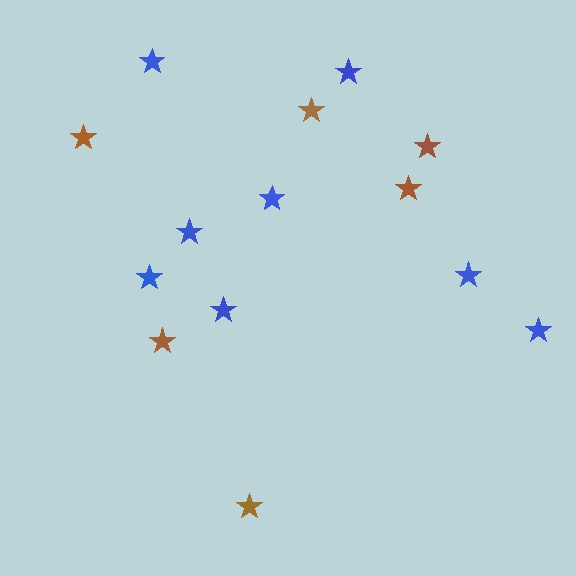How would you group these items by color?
There are 2 groups: one group of brown stars (6) and one group of blue stars (8).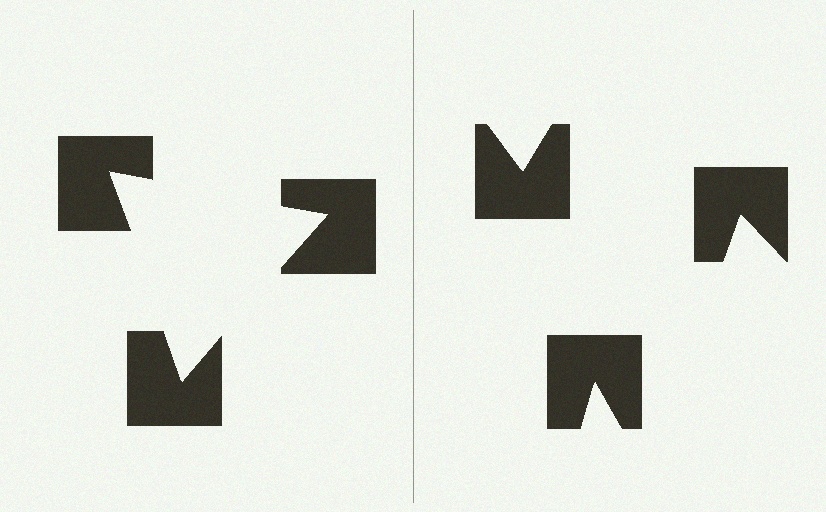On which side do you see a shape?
An illusory triangle appears on the left side. On the right side the wedge cuts are rotated, so no coherent shape forms.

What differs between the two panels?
The notched squares are positioned identically on both sides; only the wedge orientations differ. On the left they align to a triangle; on the right they are misaligned.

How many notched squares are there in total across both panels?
6 — 3 on each side.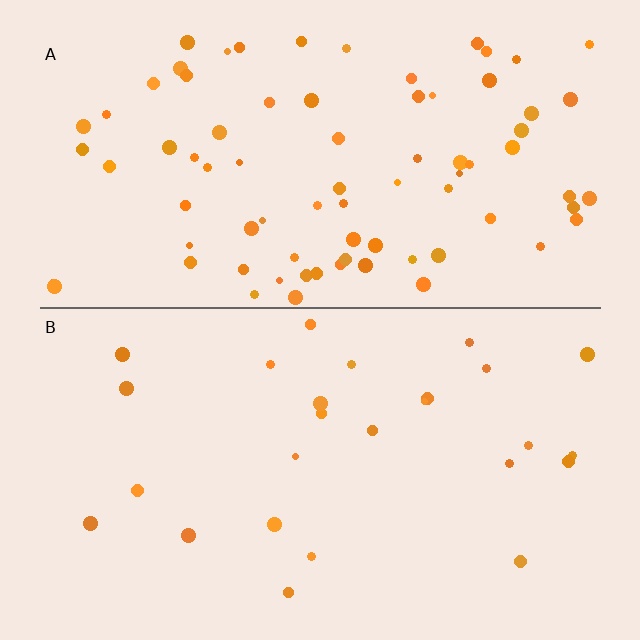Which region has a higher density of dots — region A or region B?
A (the top).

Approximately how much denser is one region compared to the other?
Approximately 3.0× — region A over region B.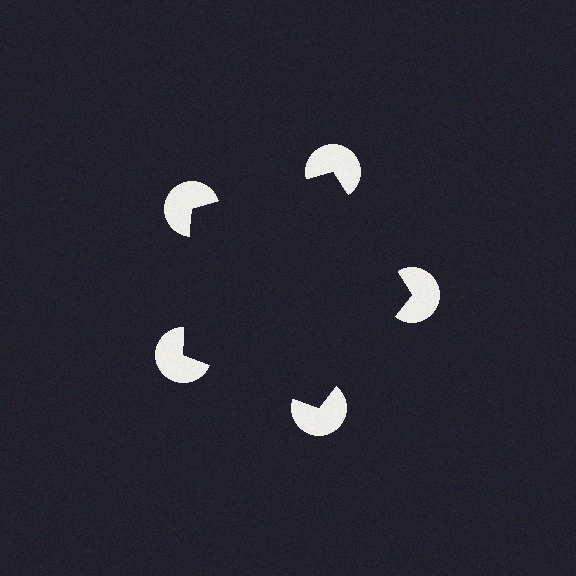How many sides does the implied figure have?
5 sides.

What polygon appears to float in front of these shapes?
An illusory pentagon — its edges are inferred from the aligned wedge cuts in the pac-man discs, not physically drawn.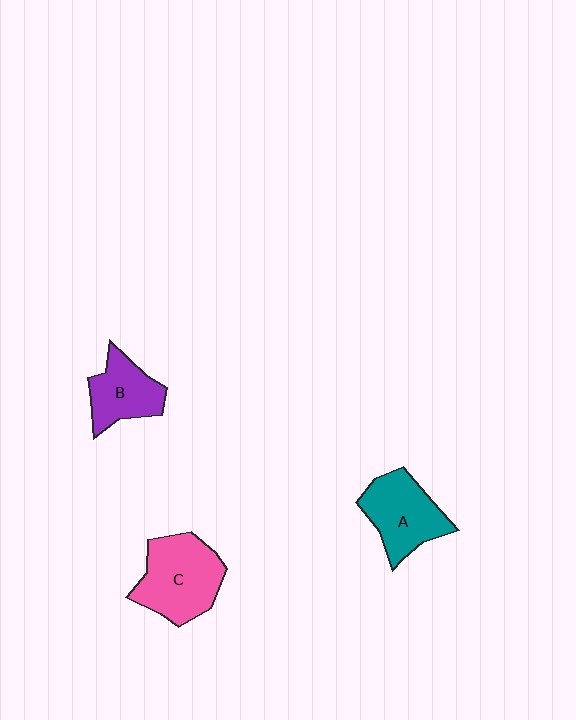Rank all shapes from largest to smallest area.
From largest to smallest: C (pink), A (teal), B (purple).